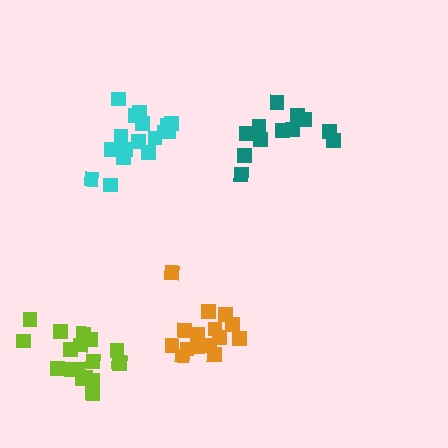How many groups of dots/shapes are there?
There are 4 groups.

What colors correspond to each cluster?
The clusters are colored: orange, teal, lime, cyan.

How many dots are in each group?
Group 1: 15 dots, Group 2: 12 dots, Group 3: 18 dots, Group 4: 17 dots (62 total).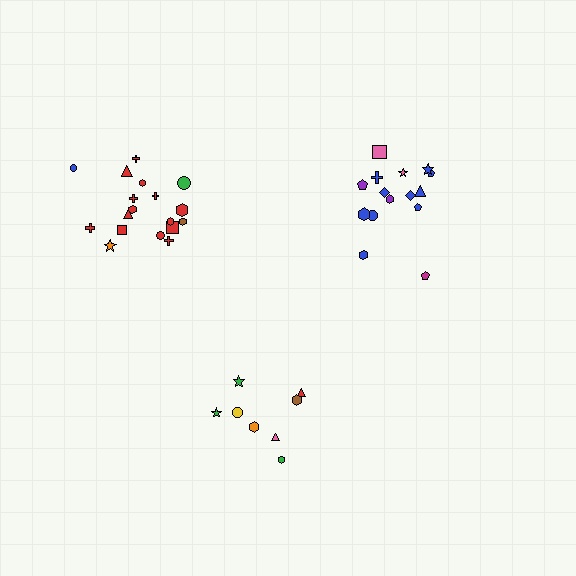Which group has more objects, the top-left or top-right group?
The top-left group.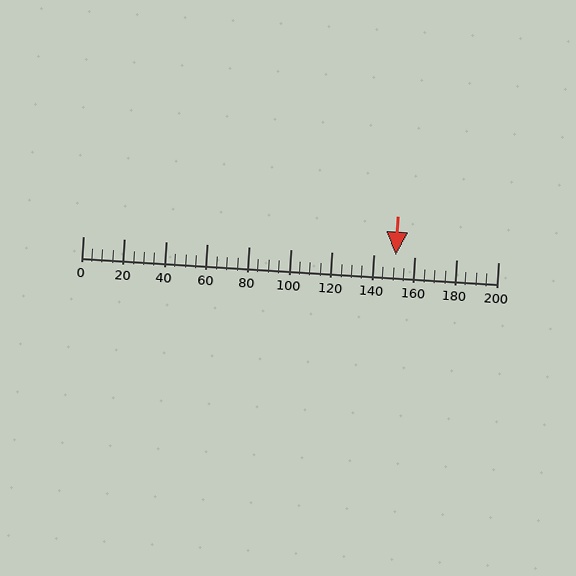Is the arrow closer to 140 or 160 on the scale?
The arrow is closer to 160.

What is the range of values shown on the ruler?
The ruler shows values from 0 to 200.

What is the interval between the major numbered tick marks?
The major tick marks are spaced 20 units apart.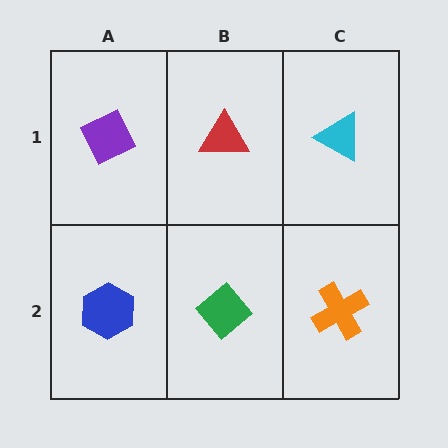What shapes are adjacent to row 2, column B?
A red triangle (row 1, column B), a blue hexagon (row 2, column A), an orange cross (row 2, column C).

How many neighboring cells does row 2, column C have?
2.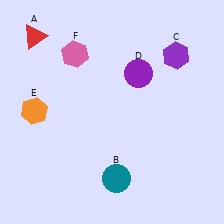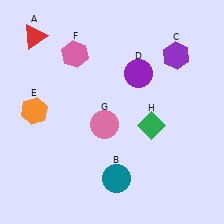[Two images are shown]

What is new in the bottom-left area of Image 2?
A pink circle (G) was added in the bottom-left area of Image 2.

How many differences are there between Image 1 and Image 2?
There are 2 differences between the two images.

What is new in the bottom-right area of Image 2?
A green diamond (H) was added in the bottom-right area of Image 2.